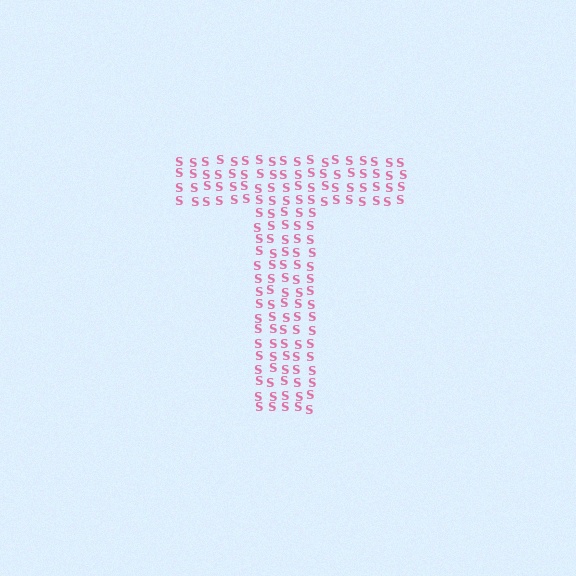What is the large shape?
The large shape is the letter T.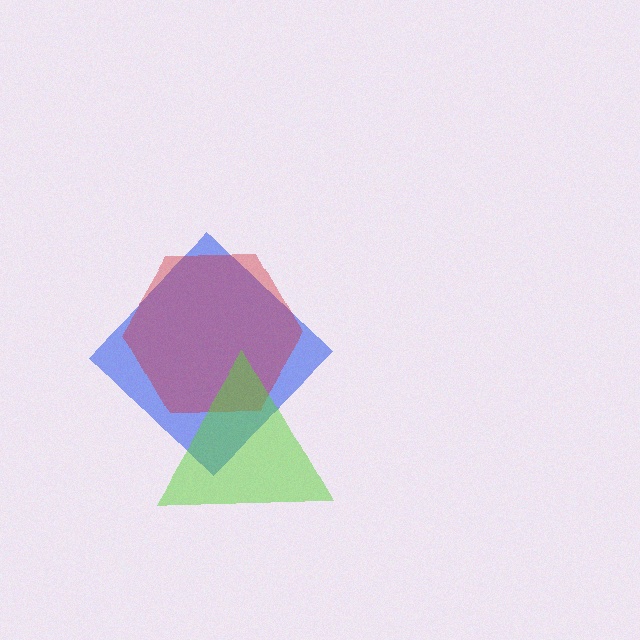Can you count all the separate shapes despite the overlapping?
Yes, there are 3 separate shapes.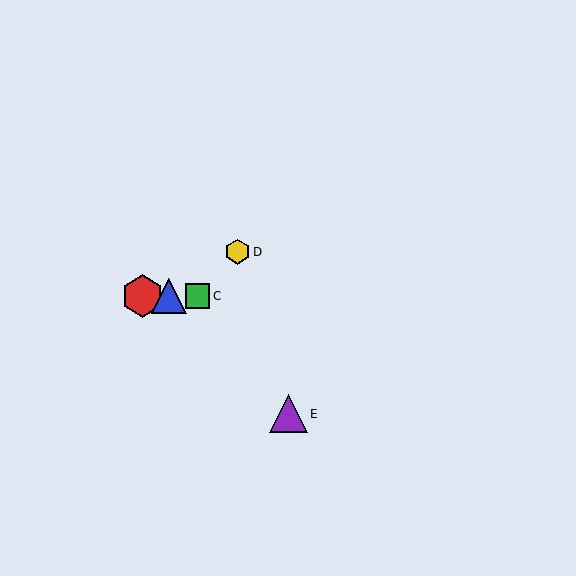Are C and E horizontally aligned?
No, C is at y≈296 and E is at y≈414.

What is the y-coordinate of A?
Object A is at y≈296.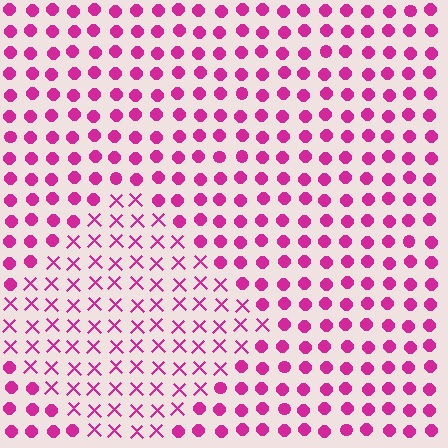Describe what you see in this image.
The image is filled with small magenta elements arranged in a uniform grid. A diamond-shaped region contains X marks, while the surrounding area contains circles. The boundary is defined purely by the change in element shape.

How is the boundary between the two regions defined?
The boundary is defined by a change in element shape: X marks inside vs. circles outside. All elements share the same color and spacing.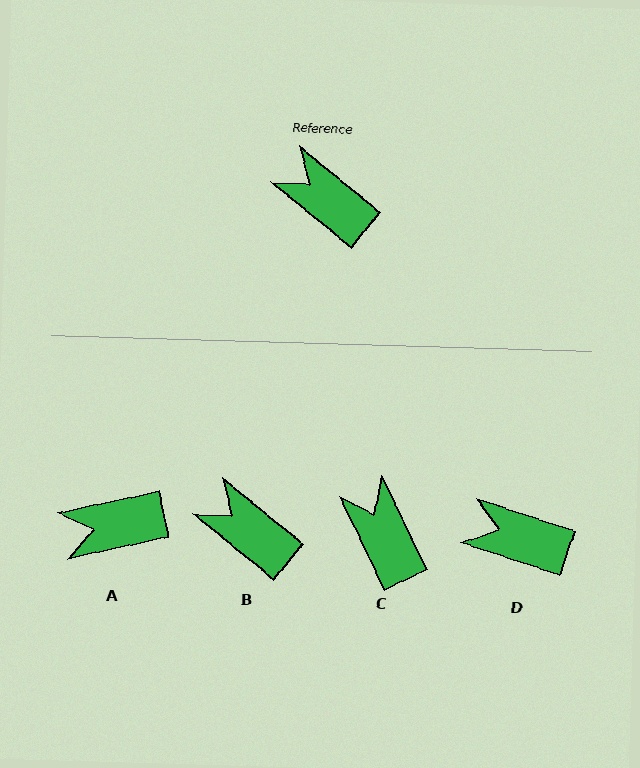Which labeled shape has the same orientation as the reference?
B.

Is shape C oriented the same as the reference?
No, it is off by about 25 degrees.